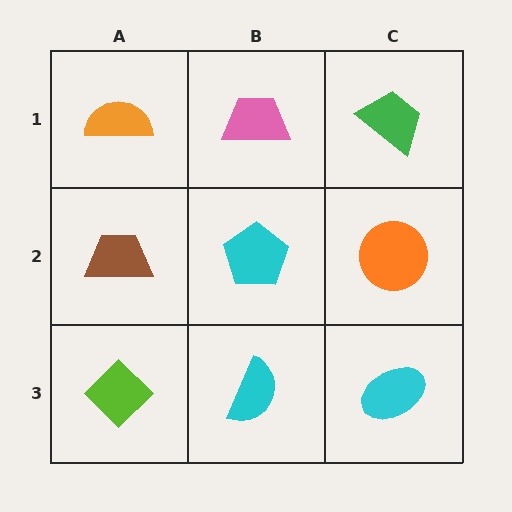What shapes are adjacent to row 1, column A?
A brown trapezoid (row 2, column A), a pink trapezoid (row 1, column B).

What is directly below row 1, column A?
A brown trapezoid.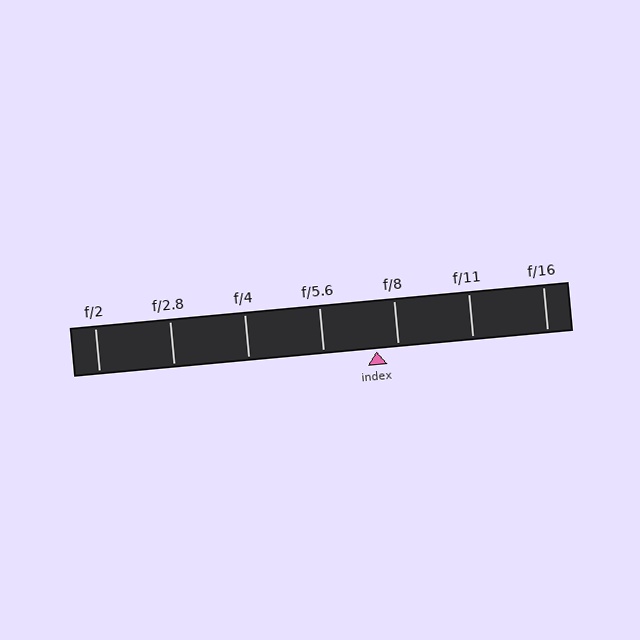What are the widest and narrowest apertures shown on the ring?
The widest aperture shown is f/2 and the narrowest is f/16.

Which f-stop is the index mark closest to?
The index mark is closest to f/8.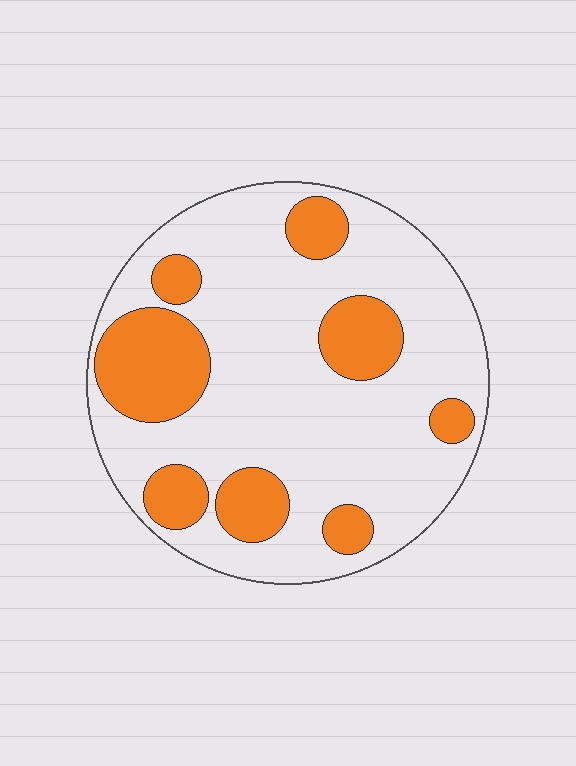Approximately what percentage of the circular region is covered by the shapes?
Approximately 25%.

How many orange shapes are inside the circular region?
8.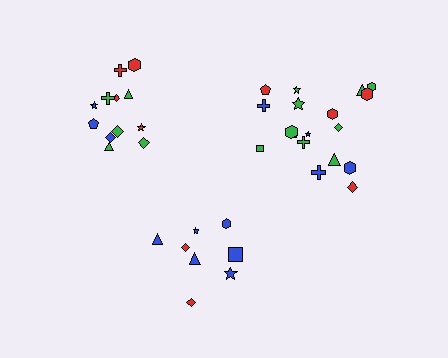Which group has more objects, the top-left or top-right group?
The top-right group.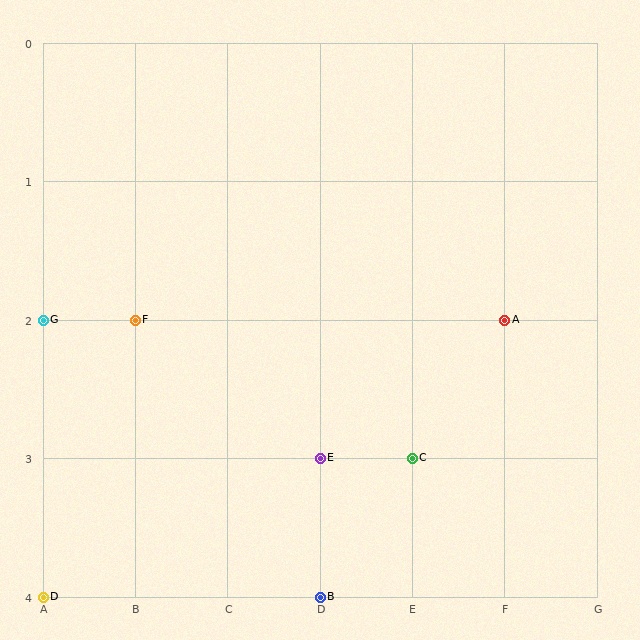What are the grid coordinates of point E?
Point E is at grid coordinates (D, 3).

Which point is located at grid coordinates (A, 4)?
Point D is at (A, 4).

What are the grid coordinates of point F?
Point F is at grid coordinates (B, 2).